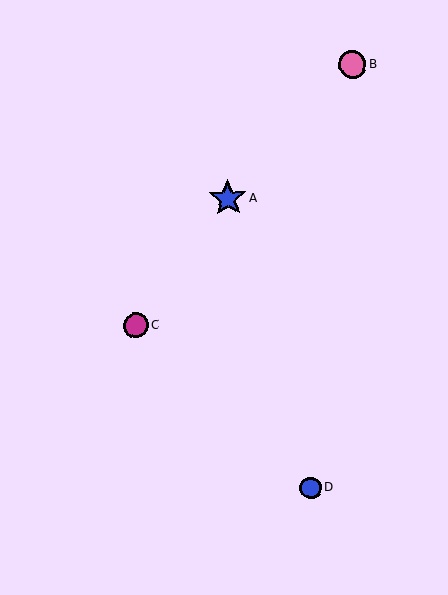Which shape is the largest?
The blue star (labeled A) is the largest.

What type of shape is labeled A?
Shape A is a blue star.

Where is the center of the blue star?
The center of the blue star is at (228, 198).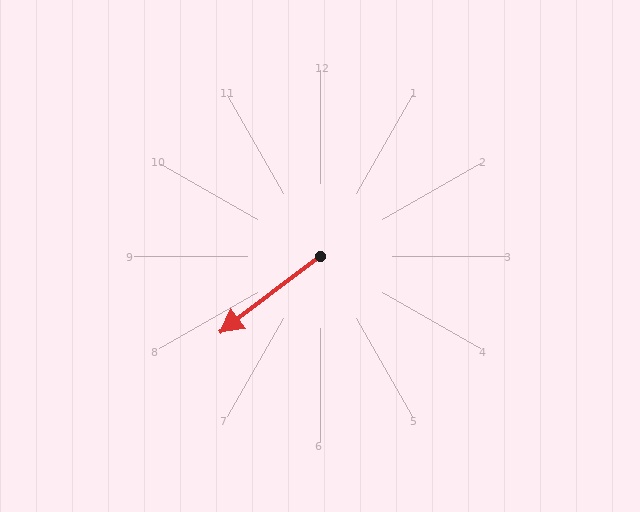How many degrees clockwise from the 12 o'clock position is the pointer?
Approximately 233 degrees.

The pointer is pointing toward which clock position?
Roughly 8 o'clock.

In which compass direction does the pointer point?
Southwest.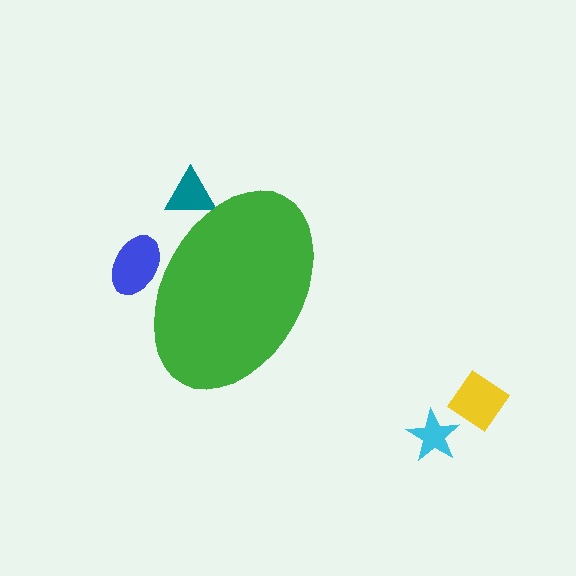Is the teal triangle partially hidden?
Yes, the teal triangle is partially hidden behind the green ellipse.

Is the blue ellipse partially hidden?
Yes, the blue ellipse is partially hidden behind the green ellipse.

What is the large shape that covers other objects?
A green ellipse.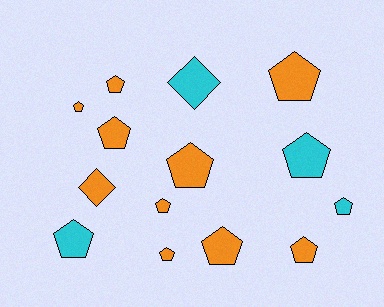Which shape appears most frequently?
Pentagon, with 12 objects.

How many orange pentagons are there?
There are 9 orange pentagons.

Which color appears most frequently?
Orange, with 10 objects.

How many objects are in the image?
There are 14 objects.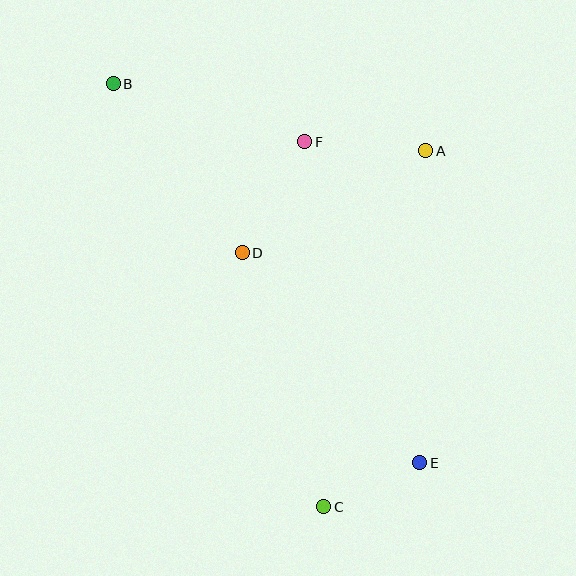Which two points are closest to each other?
Points C and E are closest to each other.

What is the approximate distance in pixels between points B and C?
The distance between B and C is approximately 472 pixels.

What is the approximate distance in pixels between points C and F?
The distance between C and F is approximately 365 pixels.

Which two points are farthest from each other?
Points B and E are farthest from each other.